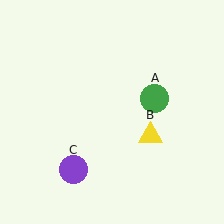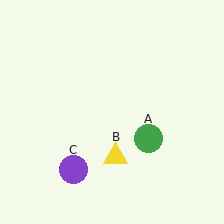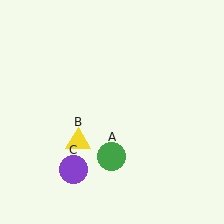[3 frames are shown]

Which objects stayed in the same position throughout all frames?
Purple circle (object C) remained stationary.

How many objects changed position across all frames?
2 objects changed position: green circle (object A), yellow triangle (object B).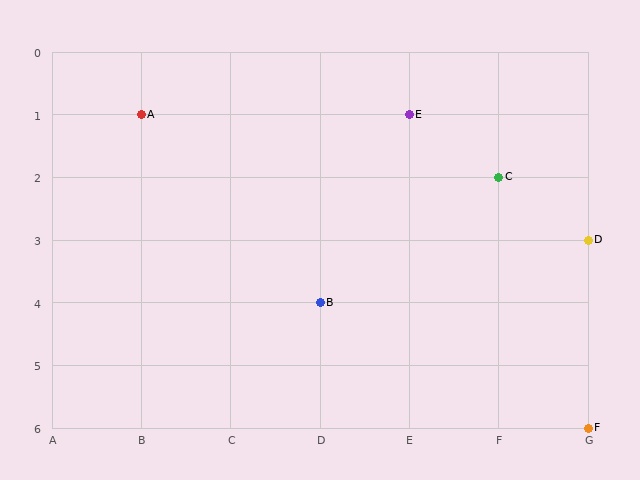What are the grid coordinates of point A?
Point A is at grid coordinates (B, 1).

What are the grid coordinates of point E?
Point E is at grid coordinates (E, 1).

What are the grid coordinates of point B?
Point B is at grid coordinates (D, 4).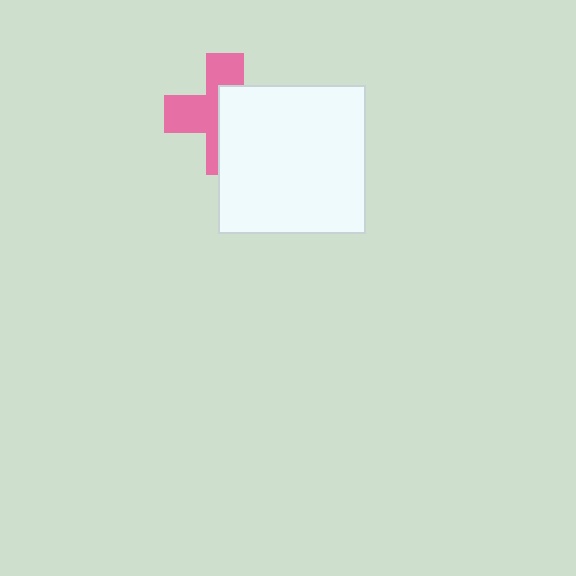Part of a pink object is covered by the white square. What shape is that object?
It is a cross.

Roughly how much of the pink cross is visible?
About half of it is visible (roughly 50%).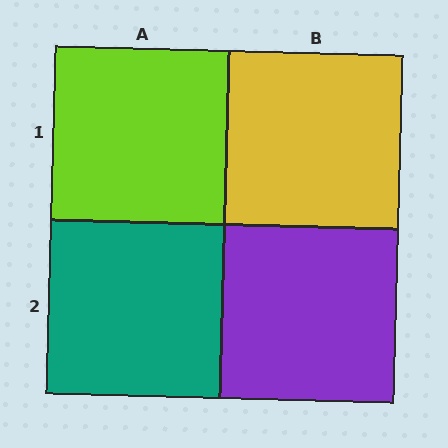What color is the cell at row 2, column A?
Teal.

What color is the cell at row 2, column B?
Purple.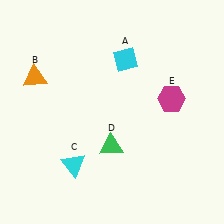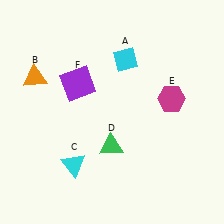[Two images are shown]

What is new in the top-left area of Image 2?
A purple square (F) was added in the top-left area of Image 2.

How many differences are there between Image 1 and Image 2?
There is 1 difference between the two images.